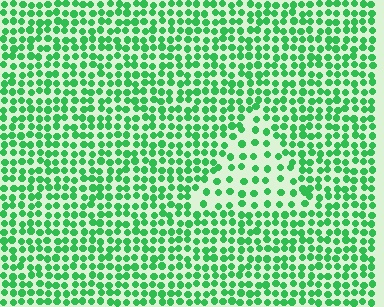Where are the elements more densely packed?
The elements are more densely packed outside the triangle boundary.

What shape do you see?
I see a triangle.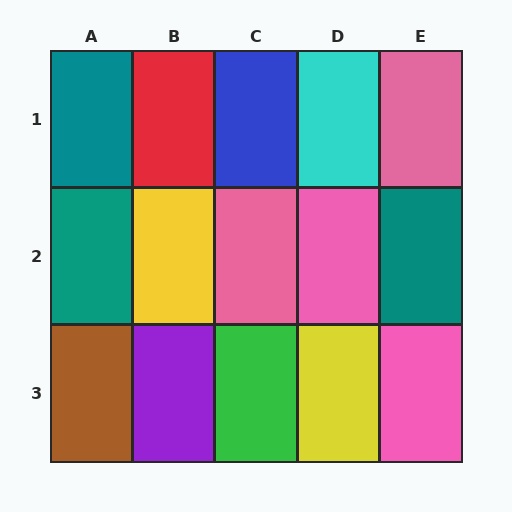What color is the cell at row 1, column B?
Red.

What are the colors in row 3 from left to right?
Brown, purple, green, yellow, pink.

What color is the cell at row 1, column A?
Teal.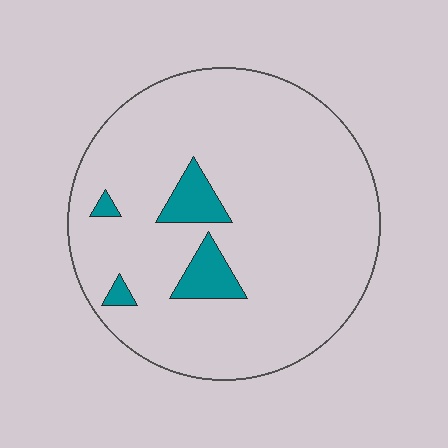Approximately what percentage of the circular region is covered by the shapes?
Approximately 10%.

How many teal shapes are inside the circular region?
4.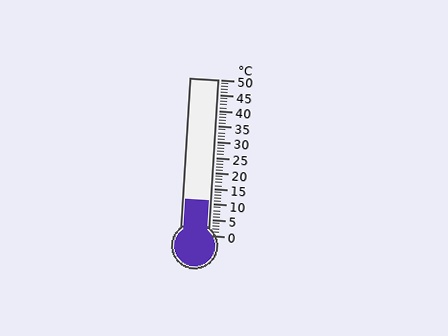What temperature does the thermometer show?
The thermometer shows approximately 11°C.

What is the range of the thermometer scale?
The thermometer scale ranges from 0°C to 50°C.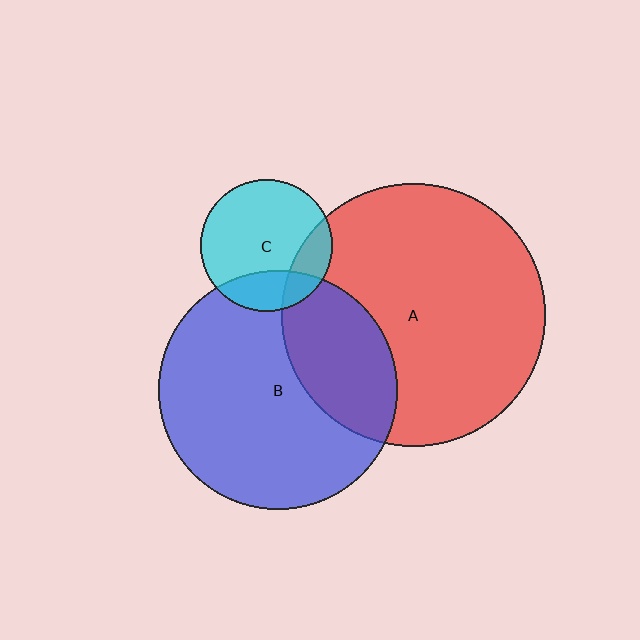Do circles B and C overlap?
Yes.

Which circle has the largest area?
Circle A (red).